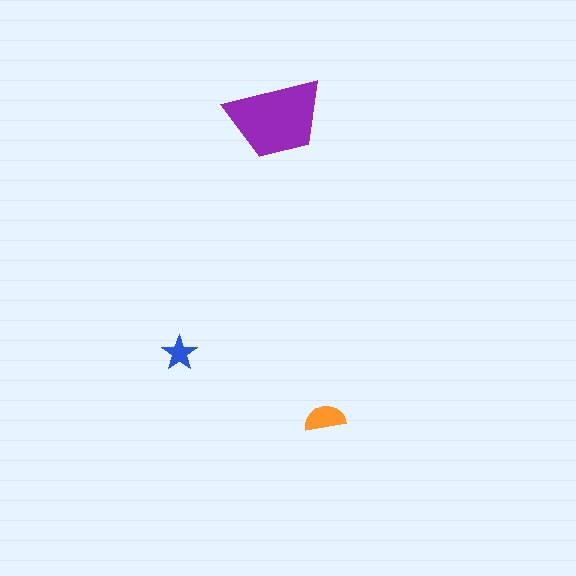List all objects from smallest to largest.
The blue star, the orange semicircle, the purple trapezoid.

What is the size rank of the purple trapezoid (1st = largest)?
1st.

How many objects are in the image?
There are 3 objects in the image.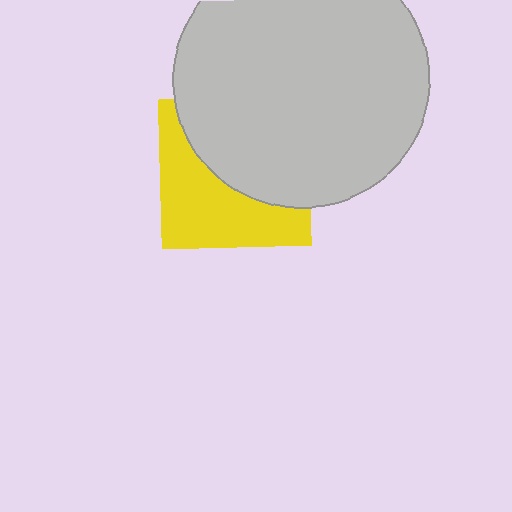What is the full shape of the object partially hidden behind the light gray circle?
The partially hidden object is a yellow square.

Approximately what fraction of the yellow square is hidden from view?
Roughly 51% of the yellow square is hidden behind the light gray circle.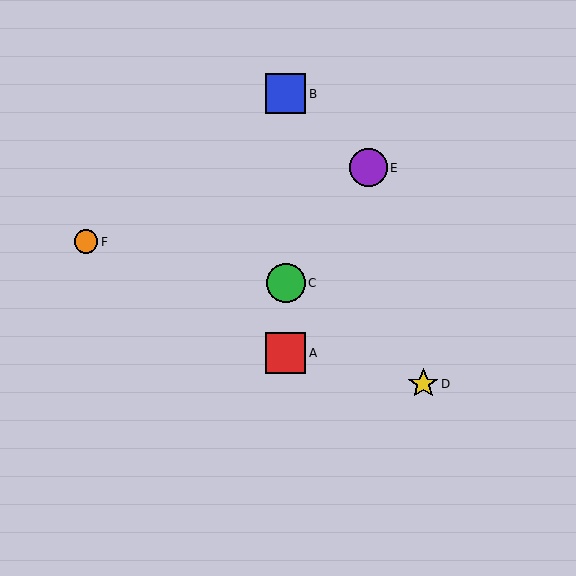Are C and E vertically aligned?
No, C is at x≈286 and E is at x≈368.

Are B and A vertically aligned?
Yes, both are at x≈286.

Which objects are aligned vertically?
Objects A, B, C are aligned vertically.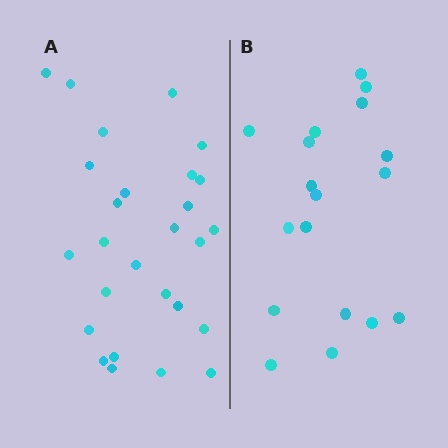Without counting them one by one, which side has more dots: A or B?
Region A (the left region) has more dots.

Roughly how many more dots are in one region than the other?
Region A has roughly 8 or so more dots than region B.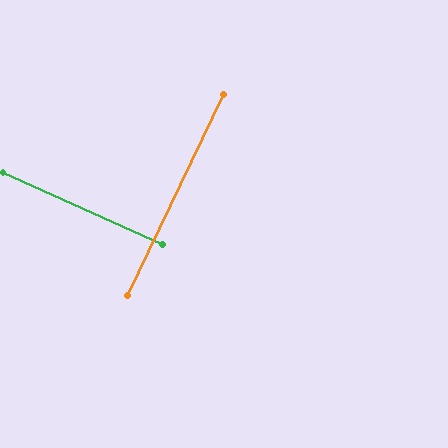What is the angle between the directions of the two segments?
Approximately 88 degrees.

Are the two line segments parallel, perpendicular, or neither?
Perpendicular — they meet at approximately 88°.